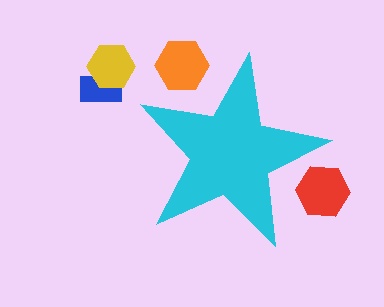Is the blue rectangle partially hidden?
No, the blue rectangle is fully visible.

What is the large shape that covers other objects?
A cyan star.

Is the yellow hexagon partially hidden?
No, the yellow hexagon is fully visible.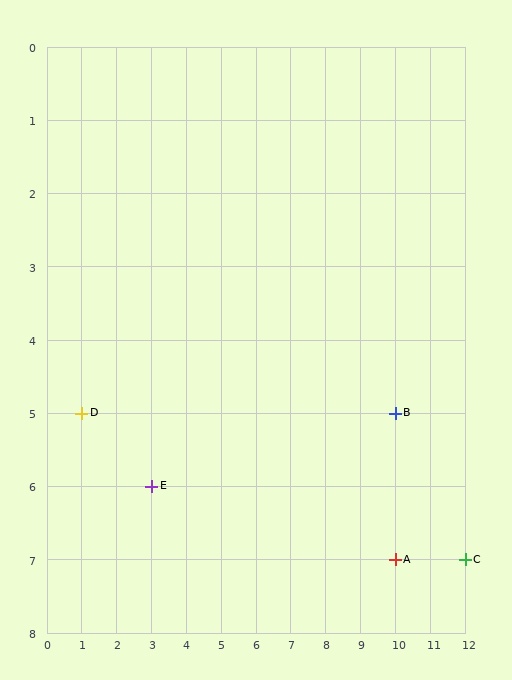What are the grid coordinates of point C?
Point C is at grid coordinates (12, 7).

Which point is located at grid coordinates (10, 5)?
Point B is at (10, 5).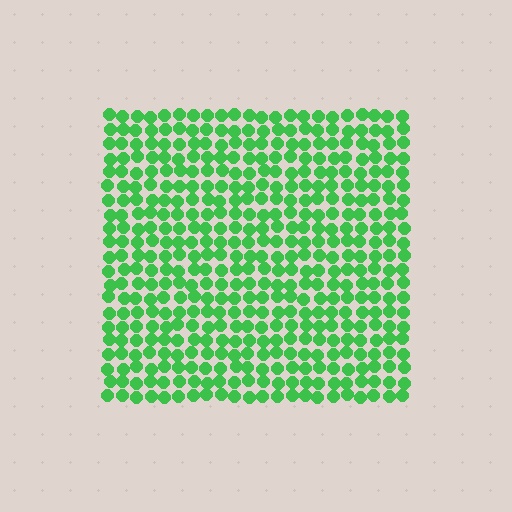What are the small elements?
The small elements are circles.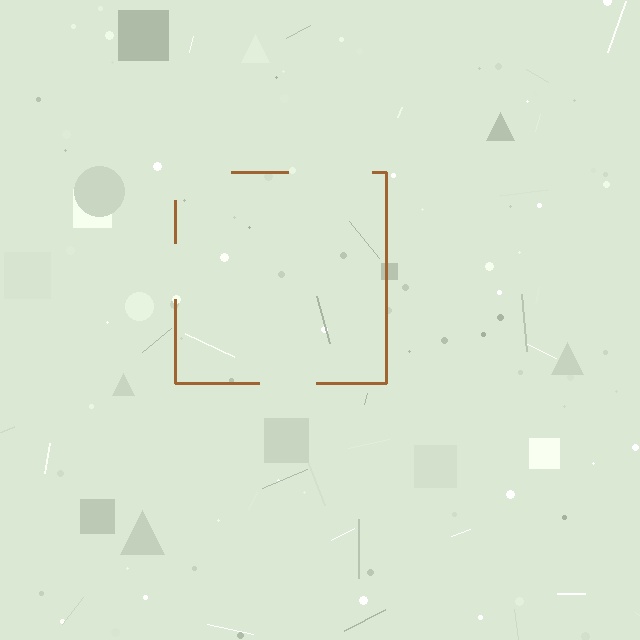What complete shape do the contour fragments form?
The contour fragments form a square.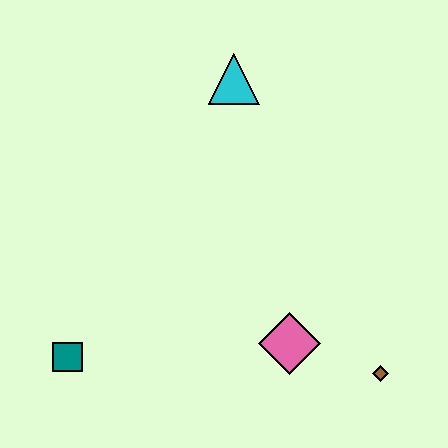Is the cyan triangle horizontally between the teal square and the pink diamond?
Yes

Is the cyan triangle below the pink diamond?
No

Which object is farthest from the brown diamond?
The cyan triangle is farthest from the brown diamond.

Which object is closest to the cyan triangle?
The pink diamond is closest to the cyan triangle.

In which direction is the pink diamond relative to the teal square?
The pink diamond is to the right of the teal square.